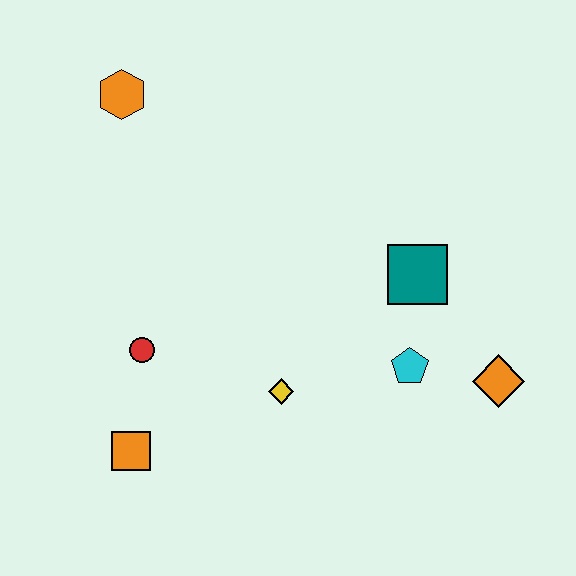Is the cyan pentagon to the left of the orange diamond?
Yes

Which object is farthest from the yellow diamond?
The orange hexagon is farthest from the yellow diamond.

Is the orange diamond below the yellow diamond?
No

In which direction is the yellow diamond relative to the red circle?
The yellow diamond is to the right of the red circle.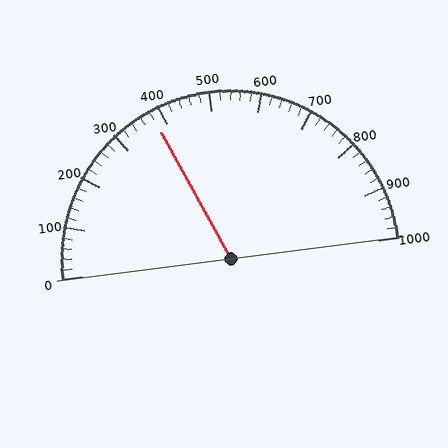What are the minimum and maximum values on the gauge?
The gauge ranges from 0 to 1000.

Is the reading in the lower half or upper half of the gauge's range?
The reading is in the lower half of the range (0 to 1000).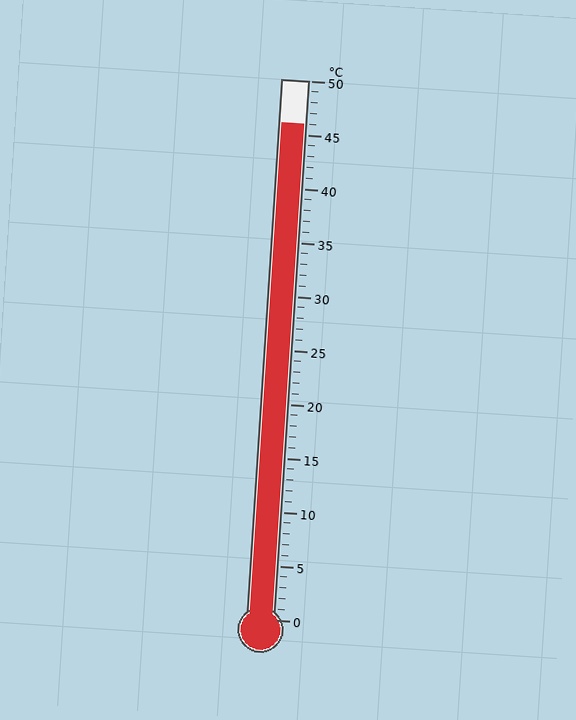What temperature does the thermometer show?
The thermometer shows approximately 46°C.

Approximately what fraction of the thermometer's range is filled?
The thermometer is filled to approximately 90% of its range.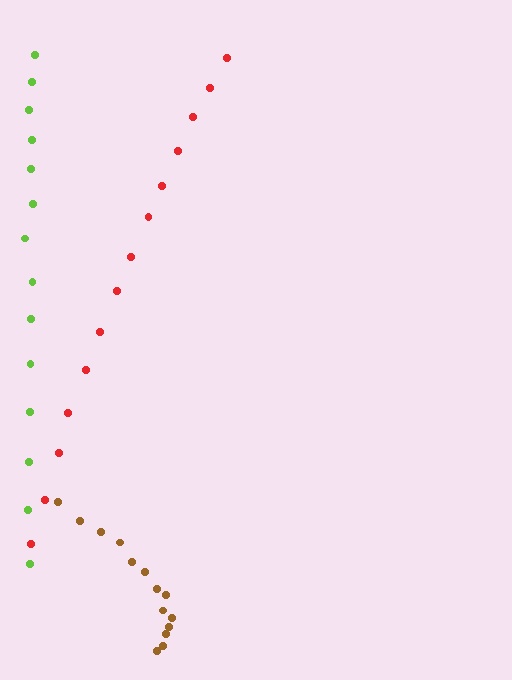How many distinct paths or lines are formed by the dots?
There are 3 distinct paths.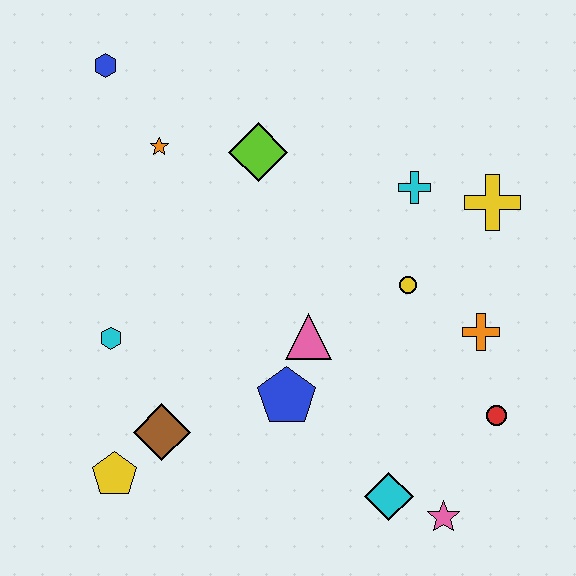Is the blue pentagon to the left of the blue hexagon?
No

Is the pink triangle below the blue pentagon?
No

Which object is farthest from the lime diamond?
The pink star is farthest from the lime diamond.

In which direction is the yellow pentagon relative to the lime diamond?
The yellow pentagon is below the lime diamond.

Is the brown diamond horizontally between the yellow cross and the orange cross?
No